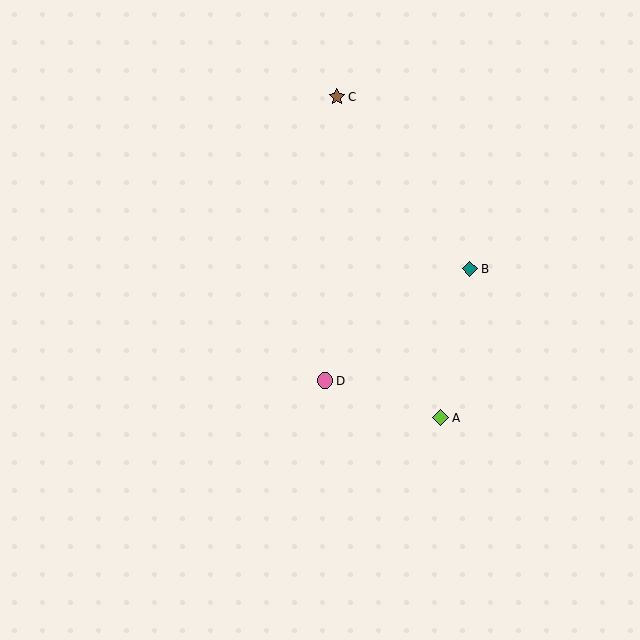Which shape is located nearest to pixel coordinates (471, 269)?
The teal diamond (labeled B) at (470, 269) is nearest to that location.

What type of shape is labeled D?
Shape D is a pink circle.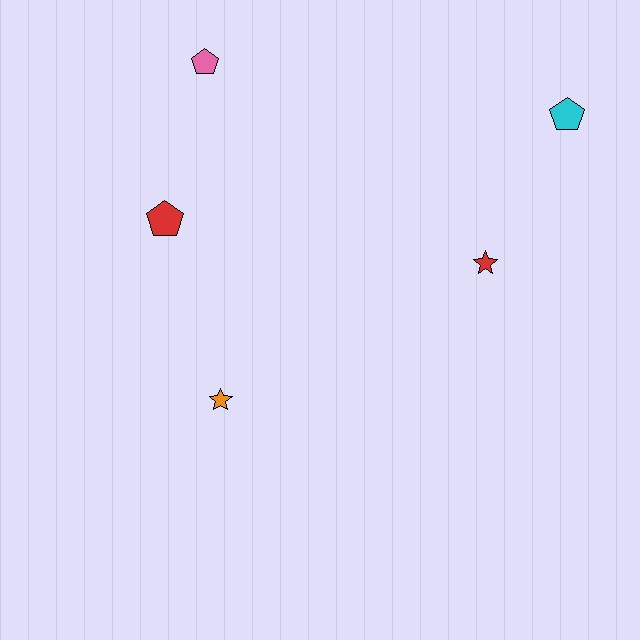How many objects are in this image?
There are 5 objects.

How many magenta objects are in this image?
There are no magenta objects.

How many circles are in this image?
There are no circles.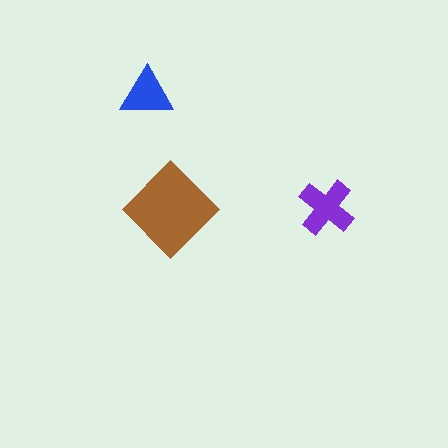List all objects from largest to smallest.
The brown diamond, the purple cross, the blue triangle.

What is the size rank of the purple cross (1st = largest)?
2nd.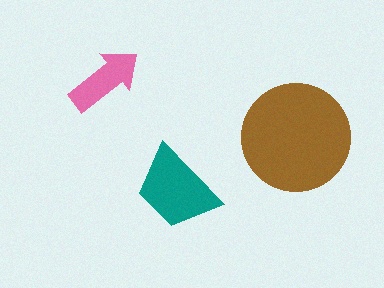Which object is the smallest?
The pink arrow.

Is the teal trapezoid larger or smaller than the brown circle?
Smaller.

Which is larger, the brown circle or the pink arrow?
The brown circle.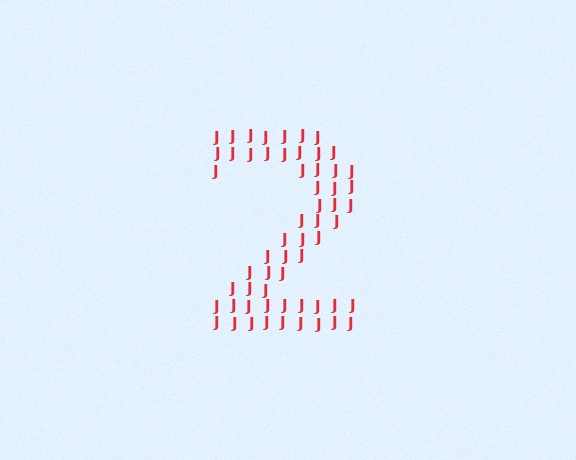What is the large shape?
The large shape is the digit 2.